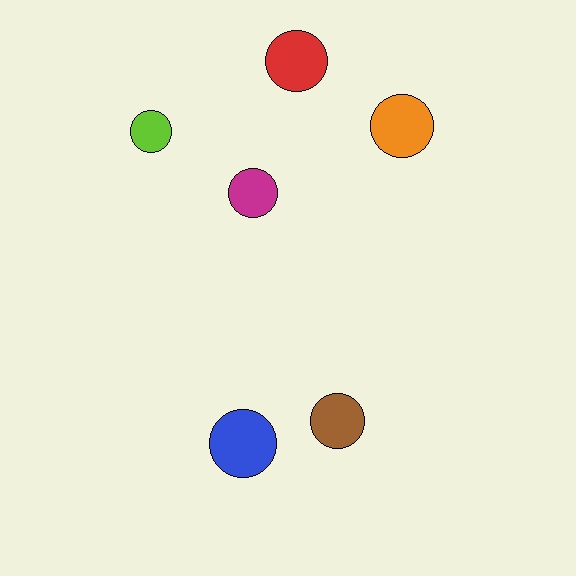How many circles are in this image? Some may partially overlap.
There are 6 circles.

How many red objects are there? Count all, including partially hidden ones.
There is 1 red object.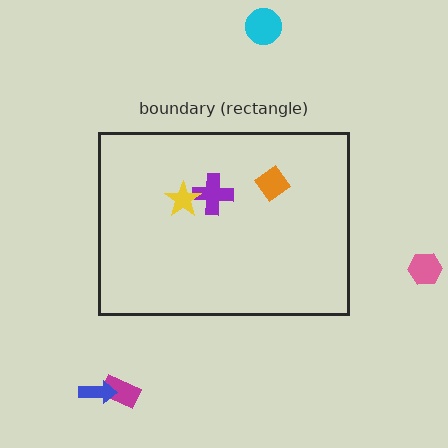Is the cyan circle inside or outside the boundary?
Outside.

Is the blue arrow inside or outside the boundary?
Outside.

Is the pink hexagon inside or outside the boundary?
Outside.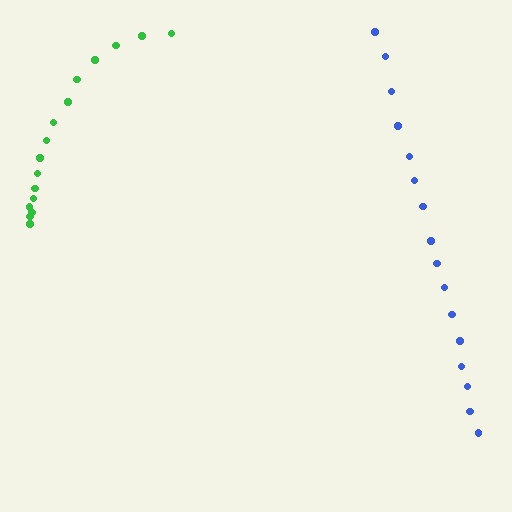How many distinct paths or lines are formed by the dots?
There are 2 distinct paths.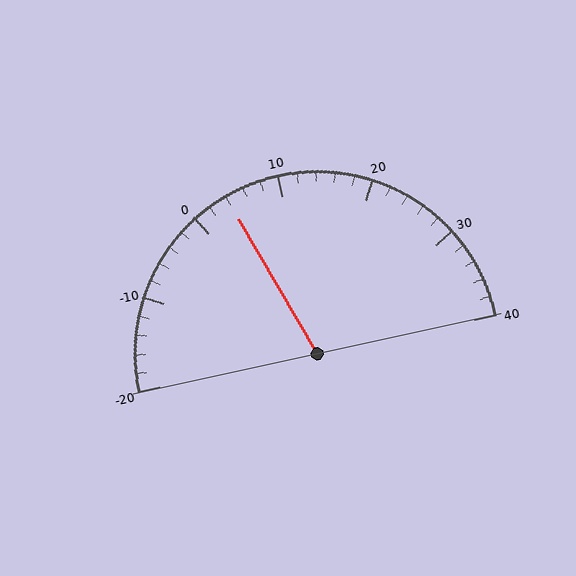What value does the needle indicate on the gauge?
The needle indicates approximately 4.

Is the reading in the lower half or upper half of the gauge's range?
The reading is in the lower half of the range (-20 to 40).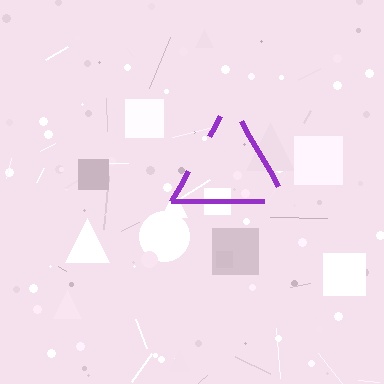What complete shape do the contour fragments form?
The contour fragments form a triangle.